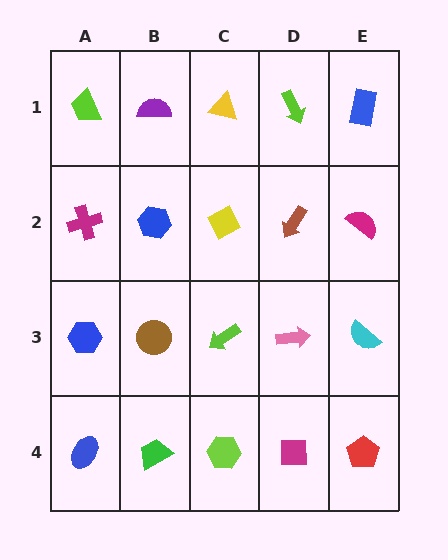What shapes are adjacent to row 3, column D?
A brown arrow (row 2, column D), a magenta square (row 4, column D), a lime arrow (row 3, column C), a cyan semicircle (row 3, column E).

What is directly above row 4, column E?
A cyan semicircle.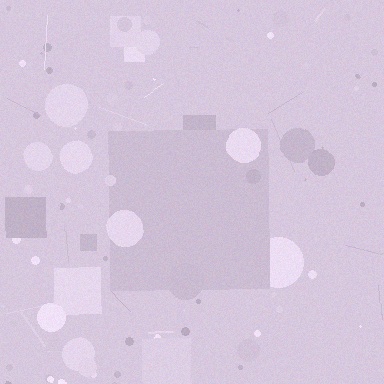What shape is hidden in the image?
A square is hidden in the image.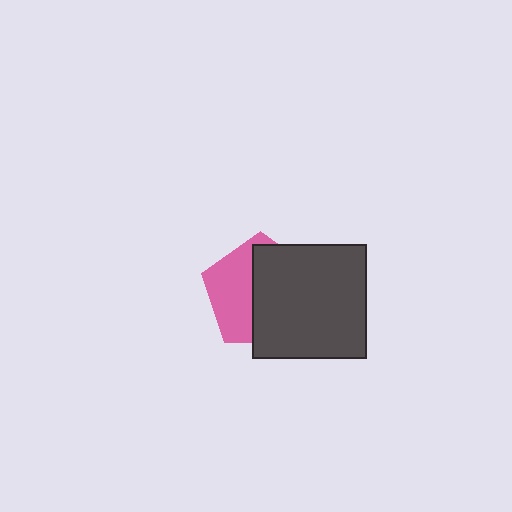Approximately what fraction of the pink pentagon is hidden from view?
Roughly 58% of the pink pentagon is hidden behind the dark gray square.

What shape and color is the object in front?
The object in front is a dark gray square.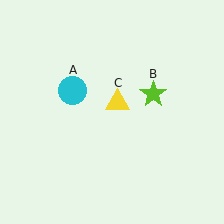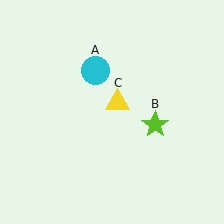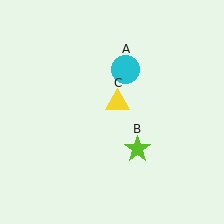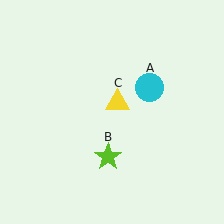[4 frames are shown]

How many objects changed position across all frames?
2 objects changed position: cyan circle (object A), lime star (object B).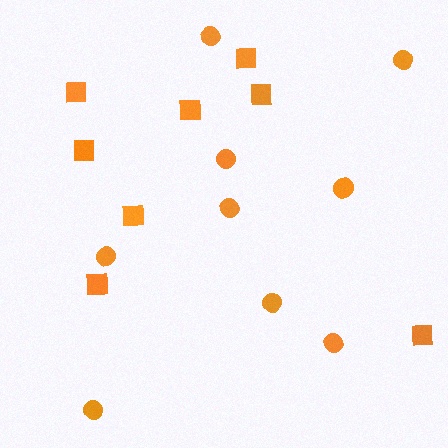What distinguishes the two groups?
There are 2 groups: one group of circles (9) and one group of squares (8).